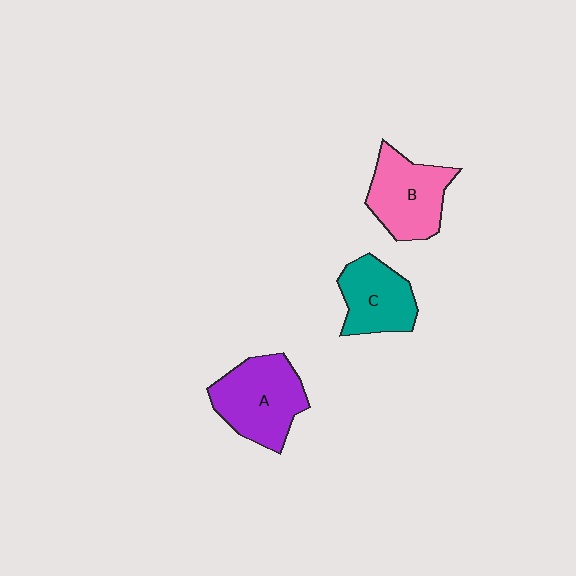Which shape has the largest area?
Shape A (purple).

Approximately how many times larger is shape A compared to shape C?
Approximately 1.3 times.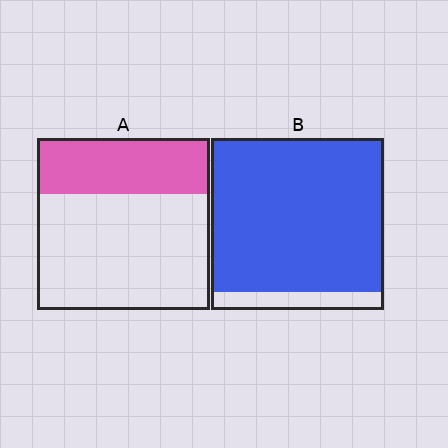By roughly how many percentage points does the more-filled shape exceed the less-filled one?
By roughly 55 percentage points (B over A).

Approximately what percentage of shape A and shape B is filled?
A is approximately 35% and B is approximately 90%.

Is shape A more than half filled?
No.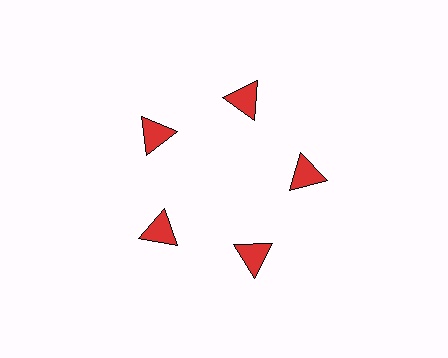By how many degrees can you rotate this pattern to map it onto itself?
The pattern maps onto itself every 72 degrees of rotation.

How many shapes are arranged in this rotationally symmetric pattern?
There are 5 shapes, arranged in 5 groups of 1.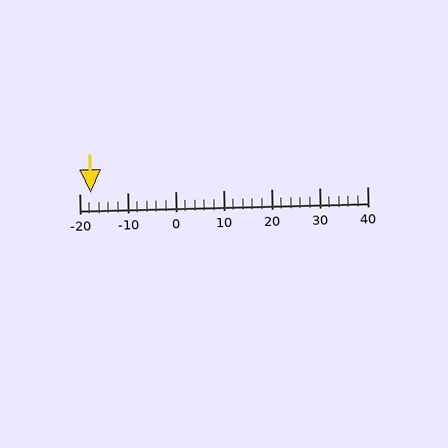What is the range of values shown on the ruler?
The ruler shows values from -20 to 40.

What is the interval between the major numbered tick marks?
The major tick marks are spaced 10 units apart.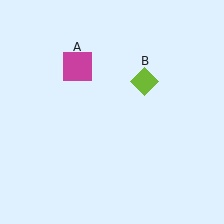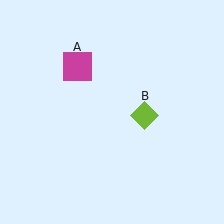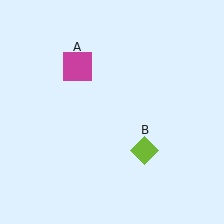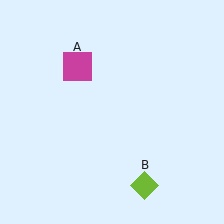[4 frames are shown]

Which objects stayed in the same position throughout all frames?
Magenta square (object A) remained stationary.